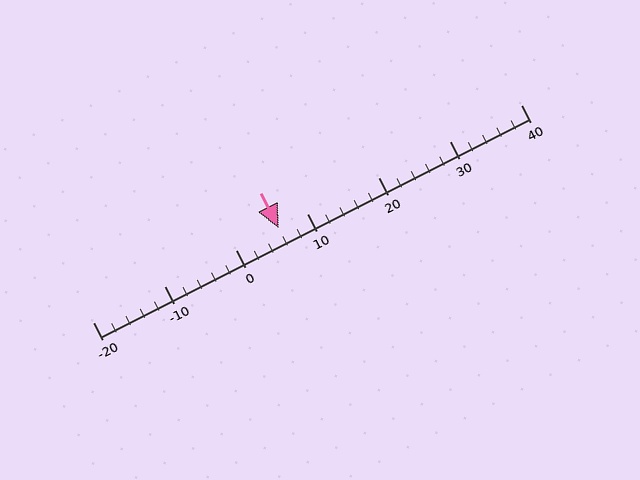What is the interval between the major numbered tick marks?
The major tick marks are spaced 10 units apart.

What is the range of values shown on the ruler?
The ruler shows values from -20 to 40.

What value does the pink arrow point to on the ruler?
The pink arrow points to approximately 6.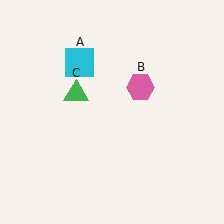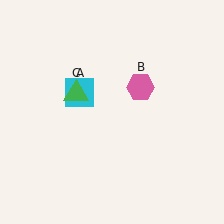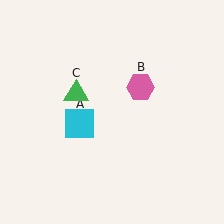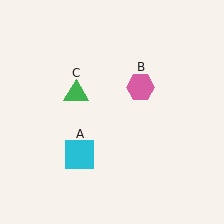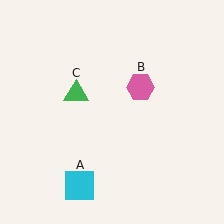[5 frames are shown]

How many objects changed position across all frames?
1 object changed position: cyan square (object A).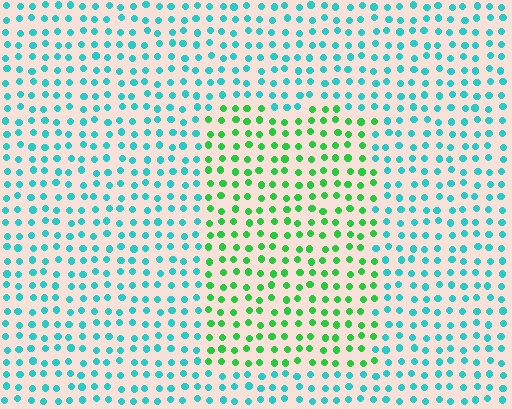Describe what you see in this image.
The image is filled with small cyan elements in a uniform arrangement. A rectangle-shaped region is visible where the elements are tinted to a slightly different hue, forming a subtle color boundary.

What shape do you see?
I see a rectangle.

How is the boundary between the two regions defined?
The boundary is defined purely by a slight shift in hue (about 49 degrees). Spacing, size, and orientation are identical on both sides.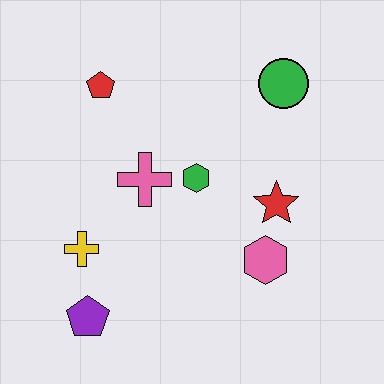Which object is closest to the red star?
The pink hexagon is closest to the red star.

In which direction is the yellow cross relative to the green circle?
The yellow cross is to the left of the green circle.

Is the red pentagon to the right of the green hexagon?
No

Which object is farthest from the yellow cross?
The green circle is farthest from the yellow cross.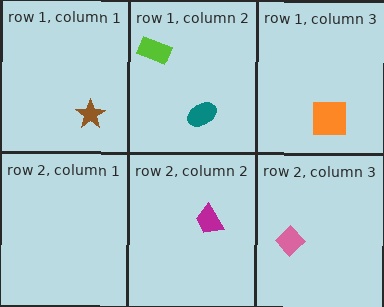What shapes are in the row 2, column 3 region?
The pink diamond.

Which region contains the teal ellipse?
The row 1, column 2 region.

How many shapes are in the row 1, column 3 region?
1.